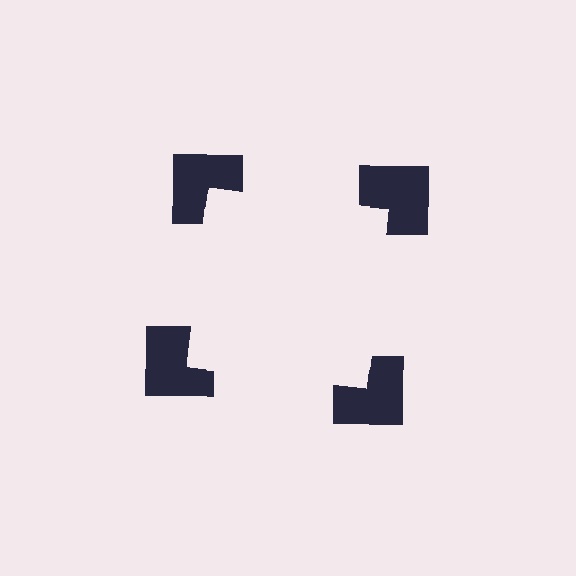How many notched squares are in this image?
There are 4 — one at each vertex of the illusory square.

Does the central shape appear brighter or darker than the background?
It typically appears slightly brighter than the background, even though no actual brightness change is drawn.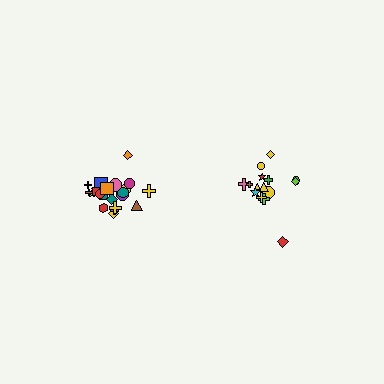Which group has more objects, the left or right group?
The left group.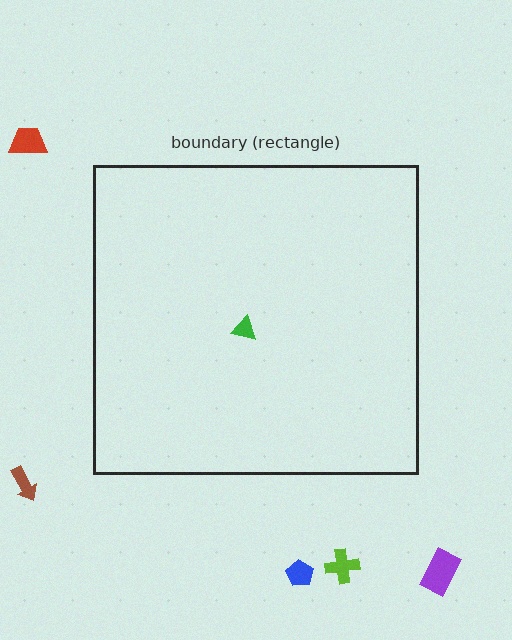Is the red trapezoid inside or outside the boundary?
Outside.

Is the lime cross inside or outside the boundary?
Outside.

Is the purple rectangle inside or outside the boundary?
Outside.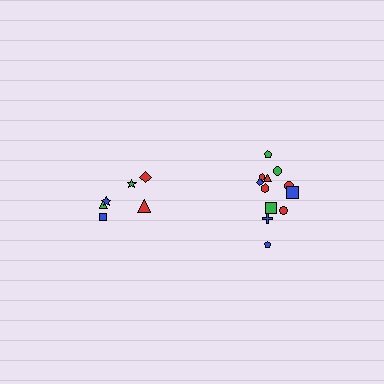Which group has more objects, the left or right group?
The right group.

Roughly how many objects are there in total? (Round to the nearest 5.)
Roughly 20 objects in total.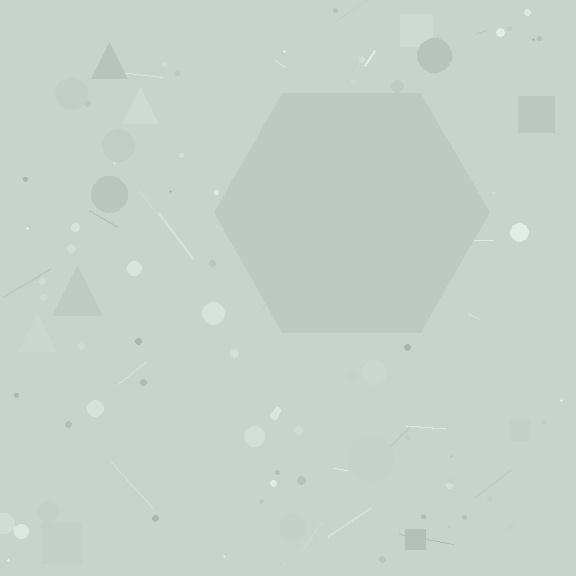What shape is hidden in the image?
A hexagon is hidden in the image.